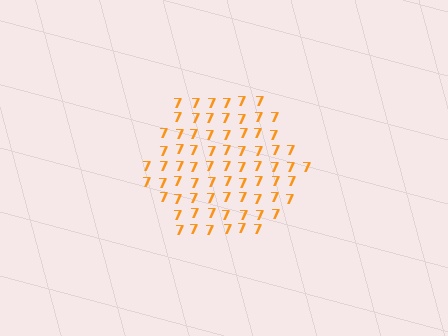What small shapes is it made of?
It is made of small digit 7's.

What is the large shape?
The large shape is a hexagon.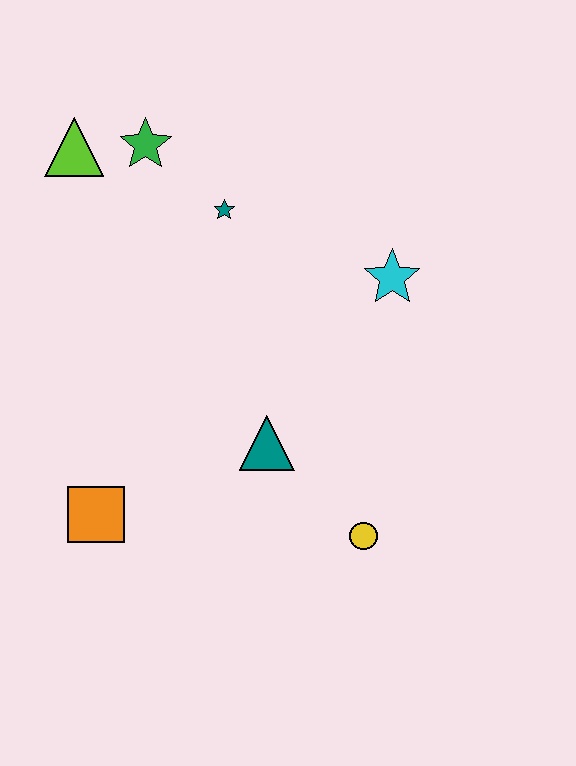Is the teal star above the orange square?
Yes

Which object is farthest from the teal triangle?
The lime triangle is farthest from the teal triangle.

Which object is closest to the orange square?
The teal triangle is closest to the orange square.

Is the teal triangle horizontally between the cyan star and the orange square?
Yes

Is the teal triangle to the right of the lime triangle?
Yes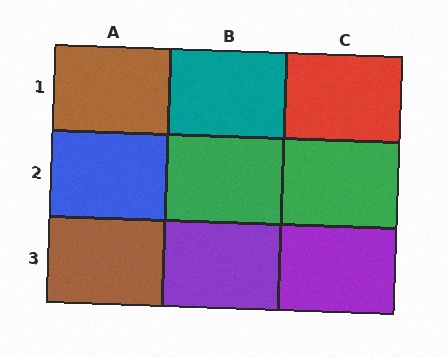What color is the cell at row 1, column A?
Brown.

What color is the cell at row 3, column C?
Purple.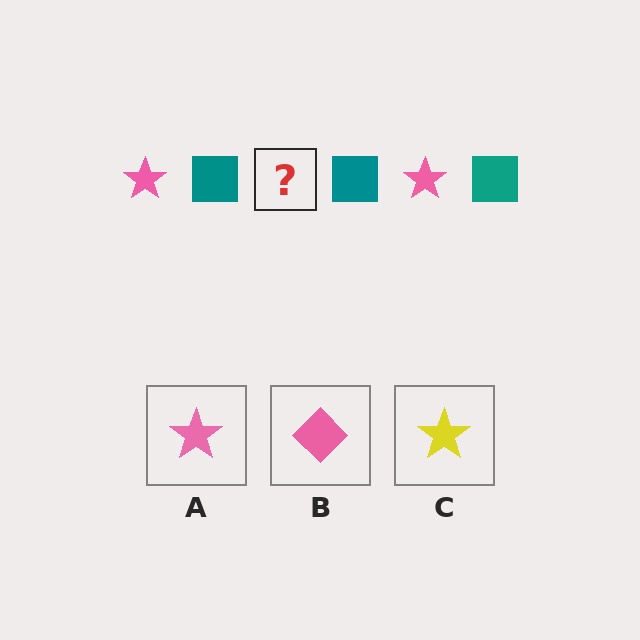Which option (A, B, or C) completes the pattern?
A.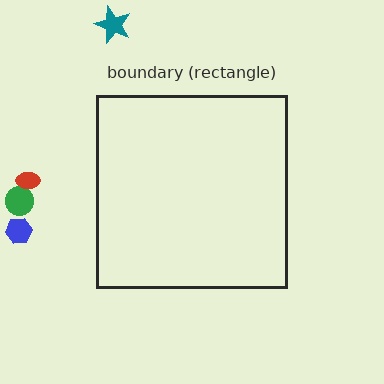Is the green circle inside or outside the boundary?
Outside.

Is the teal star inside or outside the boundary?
Outside.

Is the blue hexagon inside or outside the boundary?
Outside.